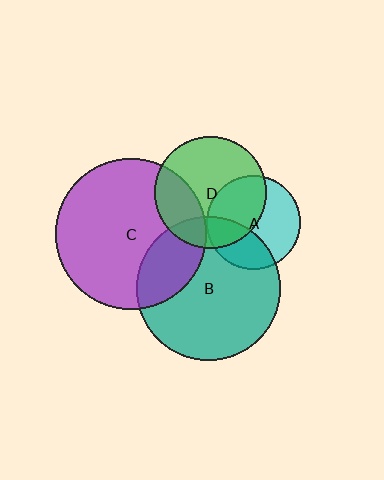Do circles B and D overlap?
Yes.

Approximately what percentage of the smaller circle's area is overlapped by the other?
Approximately 20%.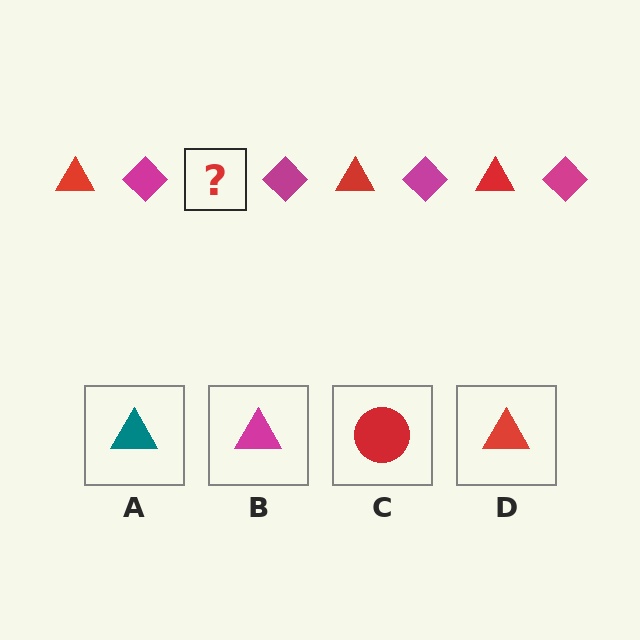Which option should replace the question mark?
Option D.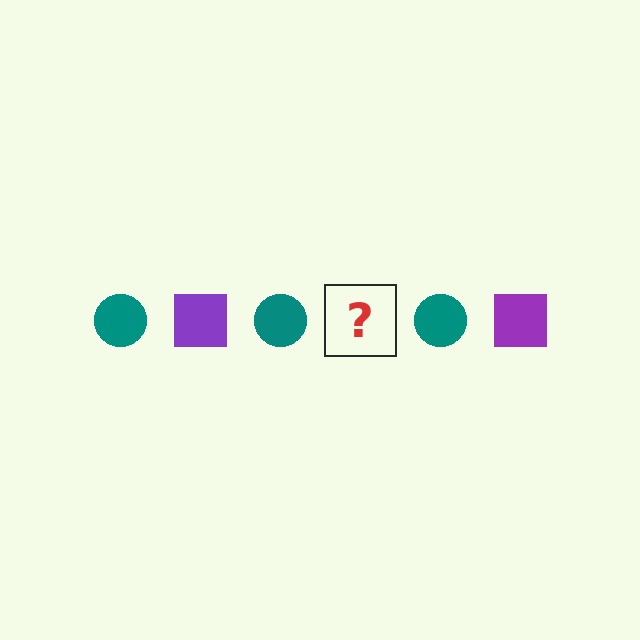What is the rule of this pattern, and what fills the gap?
The rule is that the pattern alternates between teal circle and purple square. The gap should be filled with a purple square.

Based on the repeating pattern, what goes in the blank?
The blank should be a purple square.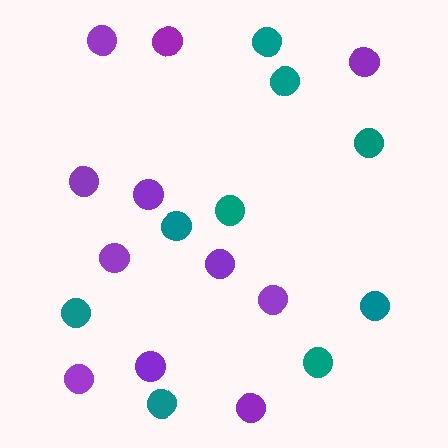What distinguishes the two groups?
There are 2 groups: one group of teal circles (9) and one group of purple circles (11).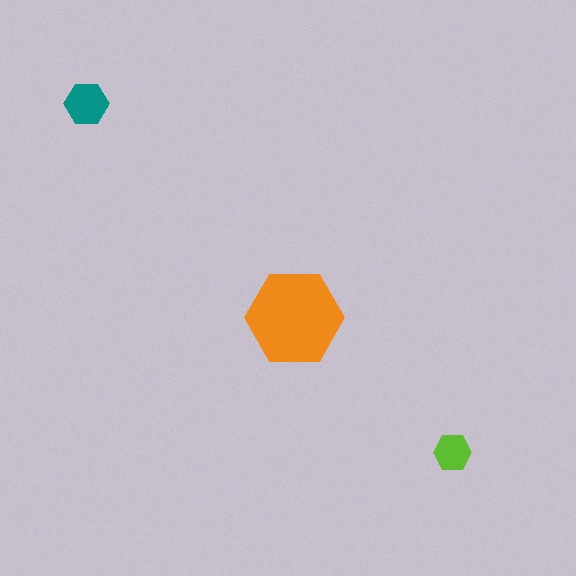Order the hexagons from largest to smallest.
the orange one, the teal one, the lime one.